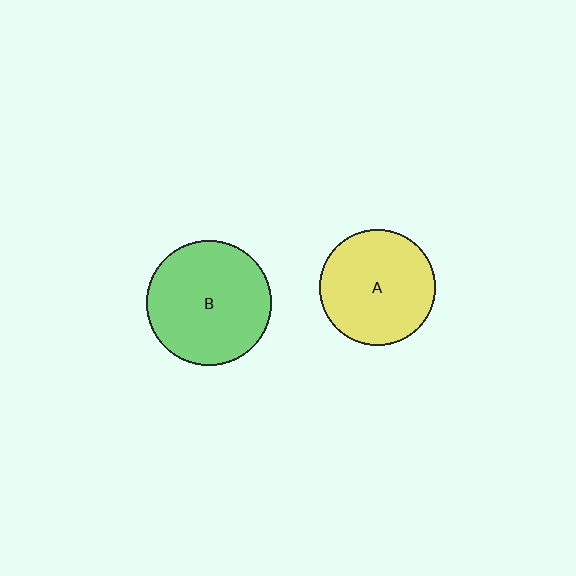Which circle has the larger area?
Circle B (green).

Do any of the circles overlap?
No, none of the circles overlap.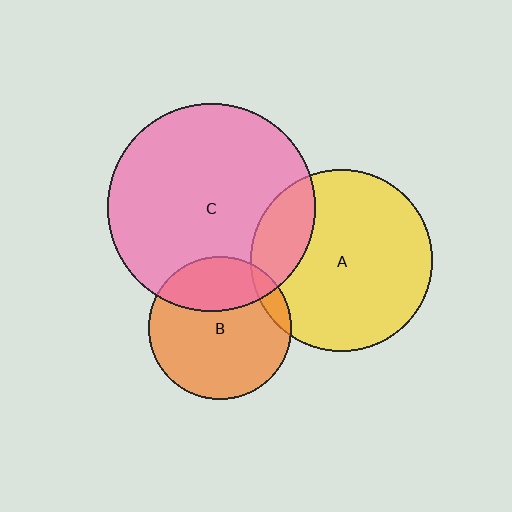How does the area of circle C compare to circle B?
Approximately 2.1 times.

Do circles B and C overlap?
Yes.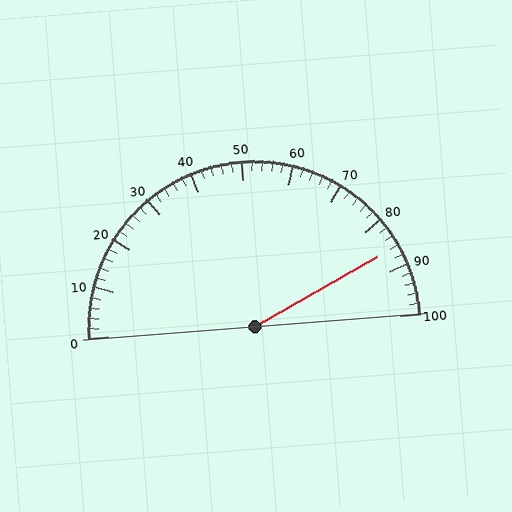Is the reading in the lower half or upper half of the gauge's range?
The reading is in the upper half of the range (0 to 100).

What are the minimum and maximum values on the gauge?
The gauge ranges from 0 to 100.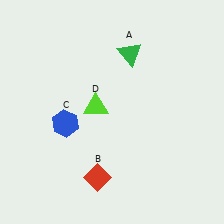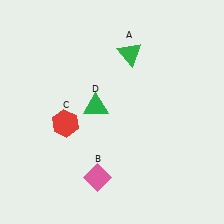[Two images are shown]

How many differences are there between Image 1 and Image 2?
There are 3 differences between the two images.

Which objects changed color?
B changed from red to pink. C changed from blue to red. D changed from lime to green.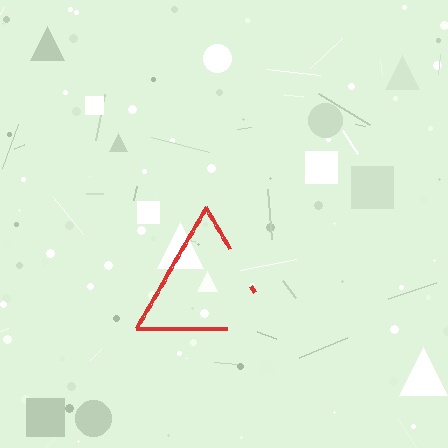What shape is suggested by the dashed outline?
The dashed outline suggests a triangle.